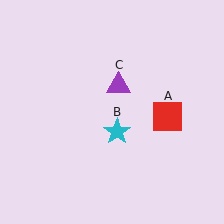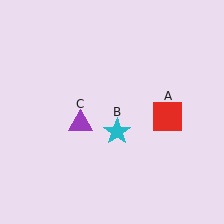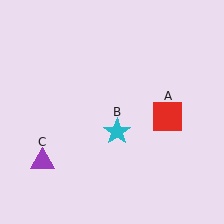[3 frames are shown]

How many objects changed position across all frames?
1 object changed position: purple triangle (object C).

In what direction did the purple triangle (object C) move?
The purple triangle (object C) moved down and to the left.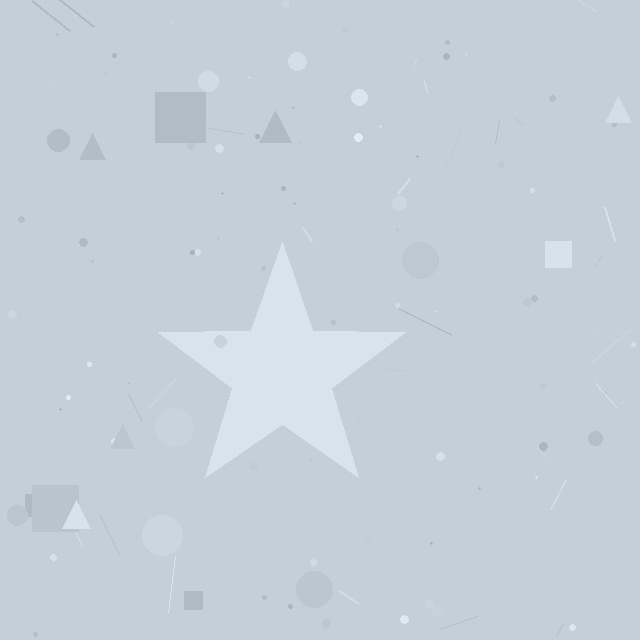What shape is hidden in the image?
A star is hidden in the image.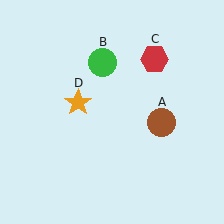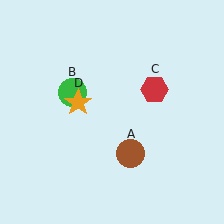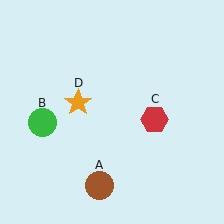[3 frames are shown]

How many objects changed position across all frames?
3 objects changed position: brown circle (object A), green circle (object B), red hexagon (object C).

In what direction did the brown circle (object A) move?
The brown circle (object A) moved down and to the left.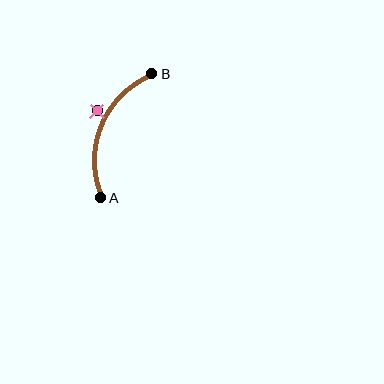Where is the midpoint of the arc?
The arc midpoint is the point on the curve farthest from the straight line joining A and B. It sits to the left of that line.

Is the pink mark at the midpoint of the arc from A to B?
No — the pink mark does not lie on the arc at all. It sits slightly outside the curve.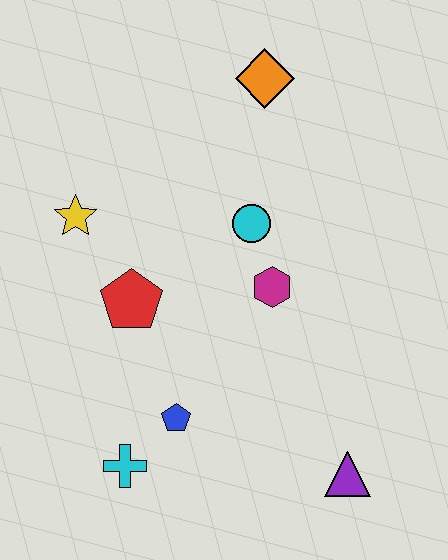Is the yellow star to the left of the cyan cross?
Yes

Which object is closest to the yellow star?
The red pentagon is closest to the yellow star.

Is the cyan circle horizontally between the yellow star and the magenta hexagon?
Yes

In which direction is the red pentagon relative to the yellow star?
The red pentagon is below the yellow star.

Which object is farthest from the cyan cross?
The orange diamond is farthest from the cyan cross.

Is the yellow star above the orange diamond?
No